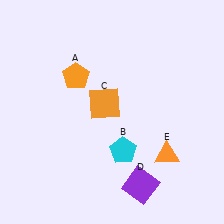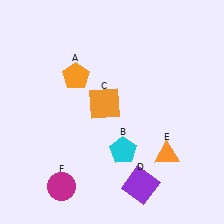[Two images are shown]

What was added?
A magenta circle (F) was added in Image 2.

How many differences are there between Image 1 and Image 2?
There is 1 difference between the two images.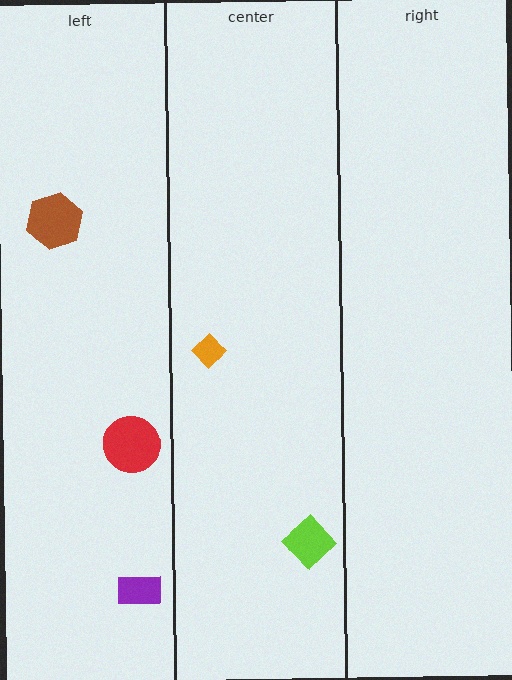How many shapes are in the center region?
2.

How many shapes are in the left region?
3.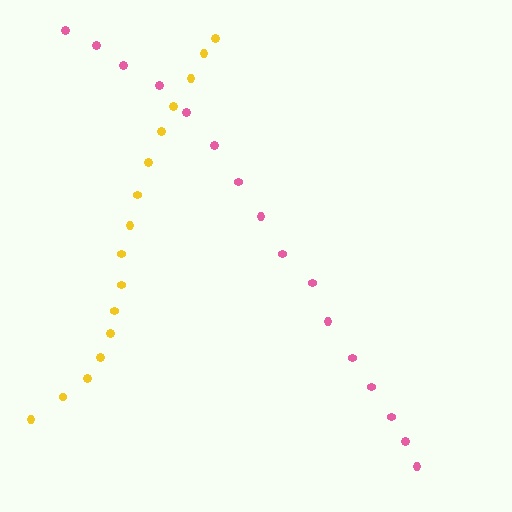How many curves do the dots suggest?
There are 2 distinct paths.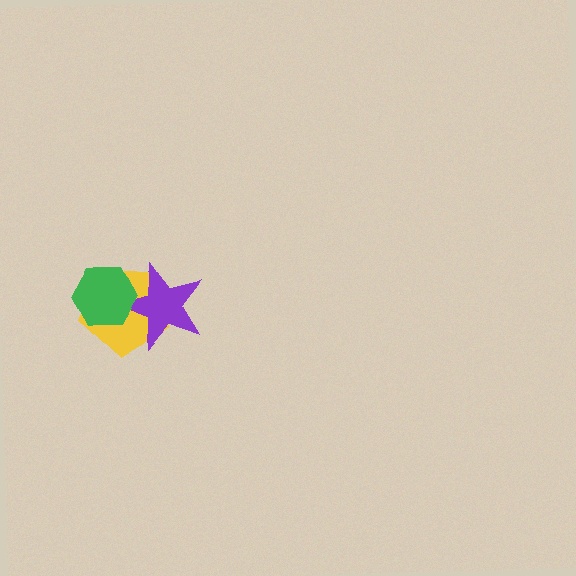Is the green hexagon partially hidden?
No, no other shape covers it.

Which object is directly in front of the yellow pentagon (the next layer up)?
The purple star is directly in front of the yellow pentagon.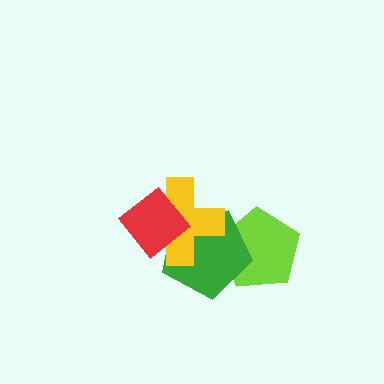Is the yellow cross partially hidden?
Yes, it is partially covered by another shape.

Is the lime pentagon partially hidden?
Yes, it is partially covered by another shape.